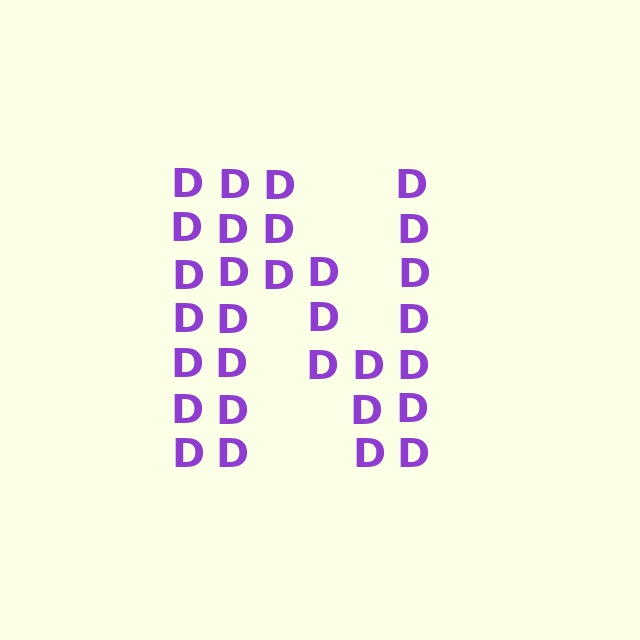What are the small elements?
The small elements are letter D's.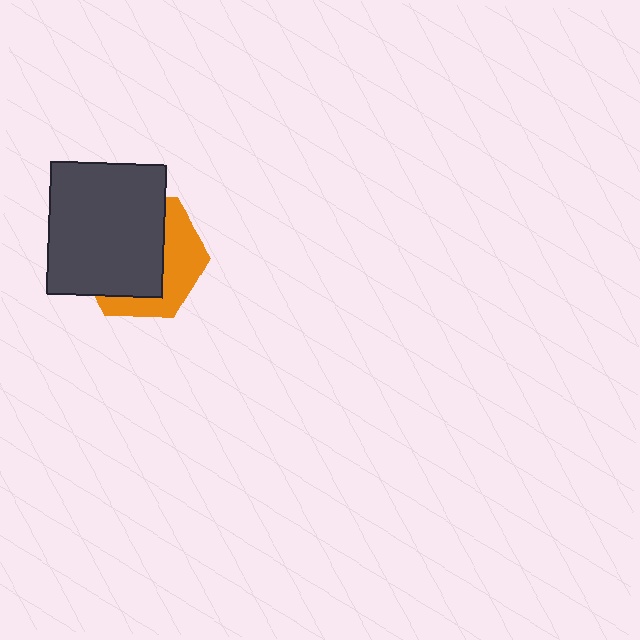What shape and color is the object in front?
The object in front is a dark gray rectangle.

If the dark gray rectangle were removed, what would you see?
You would see the complete orange hexagon.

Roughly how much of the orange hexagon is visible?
A small part of it is visible (roughly 38%).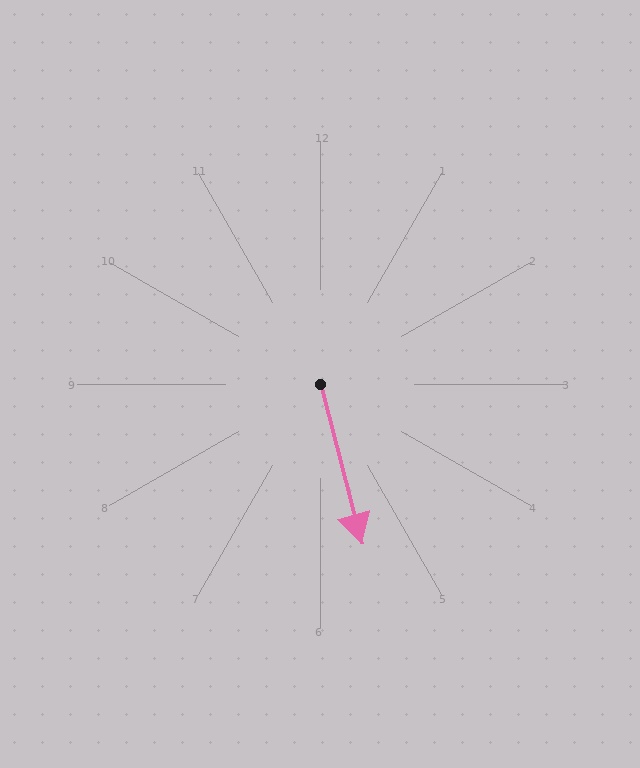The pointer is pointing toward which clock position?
Roughly 6 o'clock.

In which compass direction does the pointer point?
South.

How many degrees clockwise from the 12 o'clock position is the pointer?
Approximately 166 degrees.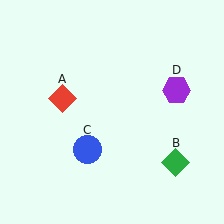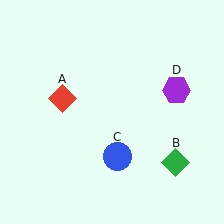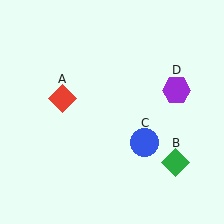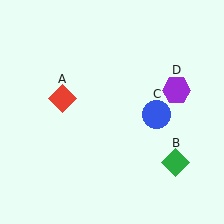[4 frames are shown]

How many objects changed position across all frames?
1 object changed position: blue circle (object C).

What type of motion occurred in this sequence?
The blue circle (object C) rotated counterclockwise around the center of the scene.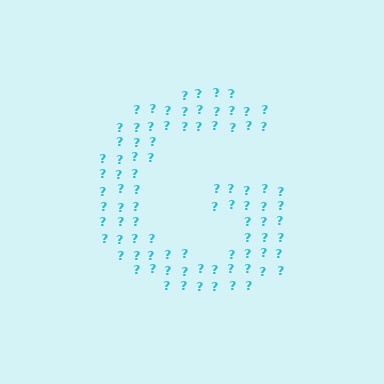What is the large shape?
The large shape is the letter G.